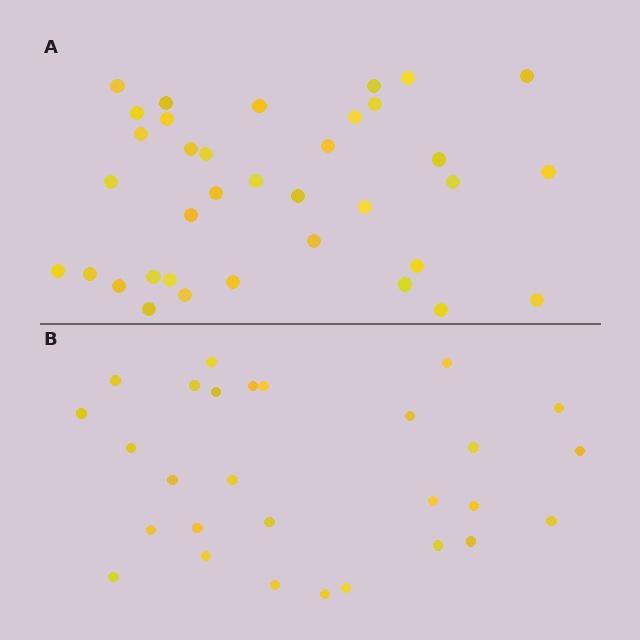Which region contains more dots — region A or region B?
Region A (the top region) has more dots.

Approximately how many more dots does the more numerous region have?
Region A has roughly 8 or so more dots than region B.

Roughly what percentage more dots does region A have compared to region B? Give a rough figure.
About 30% more.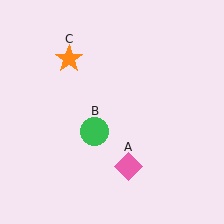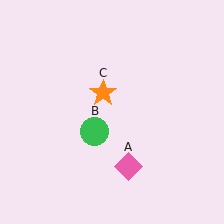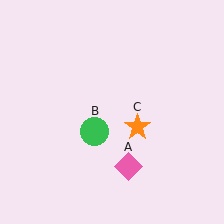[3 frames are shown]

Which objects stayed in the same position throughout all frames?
Pink diamond (object A) and green circle (object B) remained stationary.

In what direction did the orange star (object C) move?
The orange star (object C) moved down and to the right.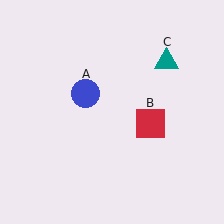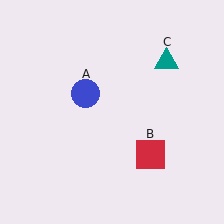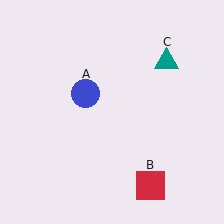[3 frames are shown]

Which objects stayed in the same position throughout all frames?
Blue circle (object A) and teal triangle (object C) remained stationary.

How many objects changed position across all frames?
1 object changed position: red square (object B).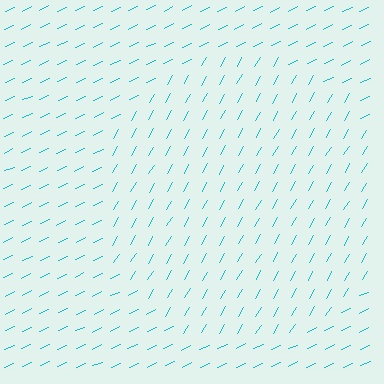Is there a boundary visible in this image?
Yes, there is a texture boundary formed by a change in line orientation.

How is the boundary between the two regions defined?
The boundary is defined purely by a change in line orientation (approximately 35 degrees difference). All lines are the same color and thickness.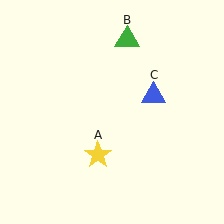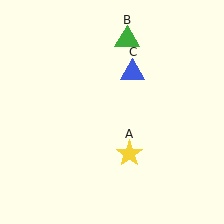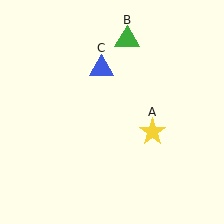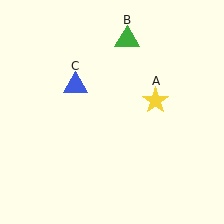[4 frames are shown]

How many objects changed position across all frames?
2 objects changed position: yellow star (object A), blue triangle (object C).